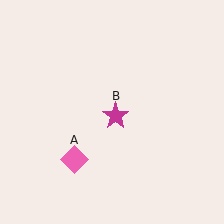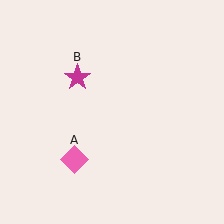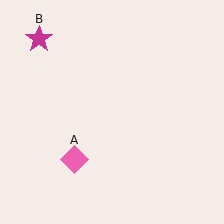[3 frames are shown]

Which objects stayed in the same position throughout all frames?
Pink diamond (object A) remained stationary.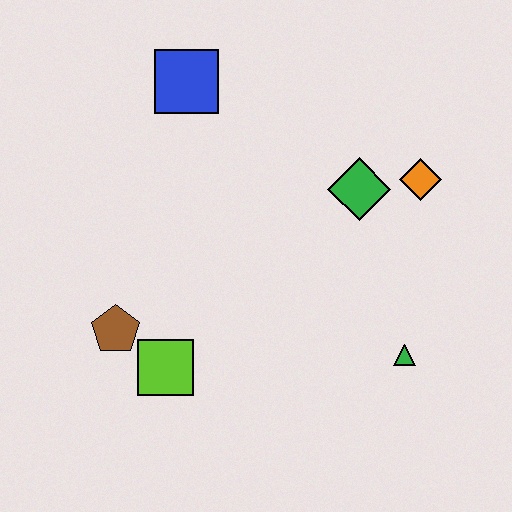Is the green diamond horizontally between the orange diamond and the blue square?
Yes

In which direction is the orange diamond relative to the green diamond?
The orange diamond is to the right of the green diamond.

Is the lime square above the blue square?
No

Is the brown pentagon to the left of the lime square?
Yes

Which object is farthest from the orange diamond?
The brown pentagon is farthest from the orange diamond.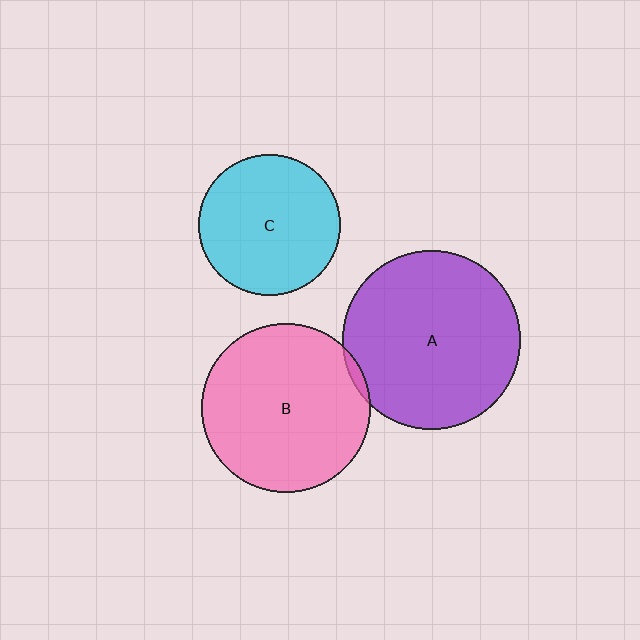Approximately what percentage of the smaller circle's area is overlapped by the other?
Approximately 5%.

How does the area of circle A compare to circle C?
Approximately 1.6 times.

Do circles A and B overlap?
Yes.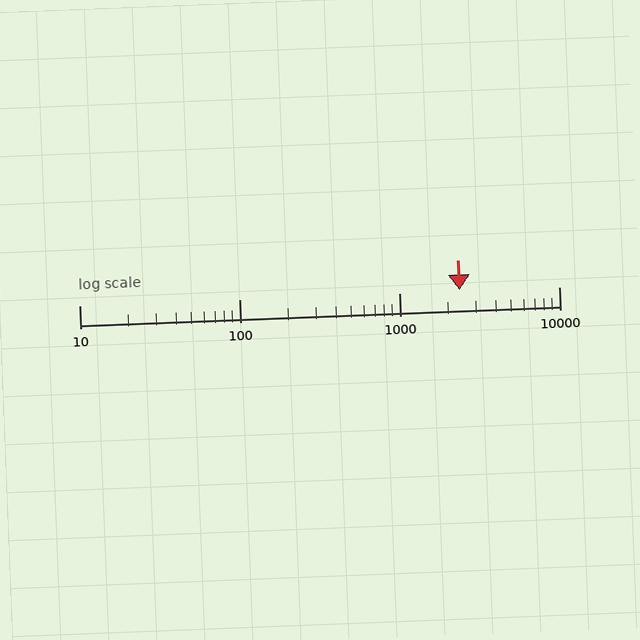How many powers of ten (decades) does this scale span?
The scale spans 3 decades, from 10 to 10000.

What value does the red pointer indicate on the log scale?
The pointer indicates approximately 2400.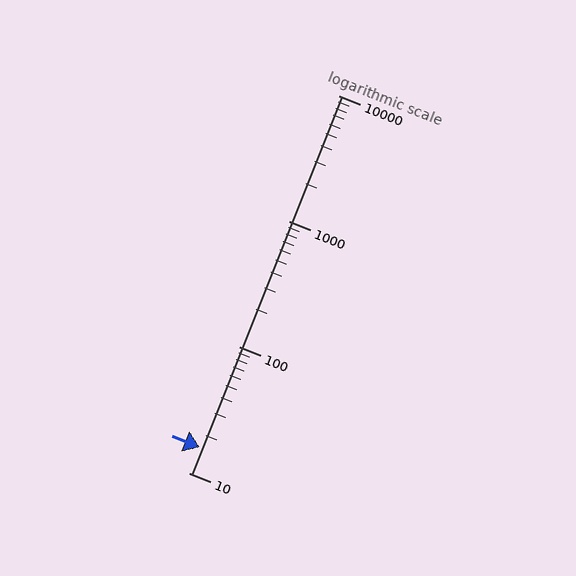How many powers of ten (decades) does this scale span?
The scale spans 3 decades, from 10 to 10000.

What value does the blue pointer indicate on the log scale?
The pointer indicates approximately 16.